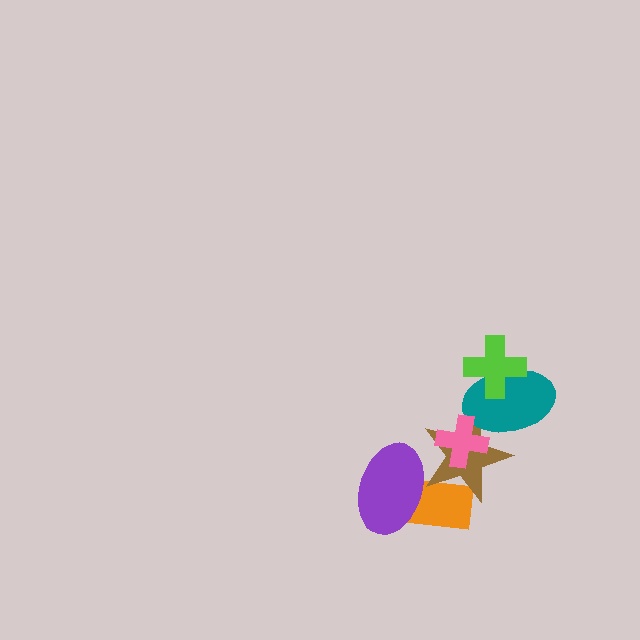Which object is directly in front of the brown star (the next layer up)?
The purple ellipse is directly in front of the brown star.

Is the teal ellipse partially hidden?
Yes, it is partially covered by another shape.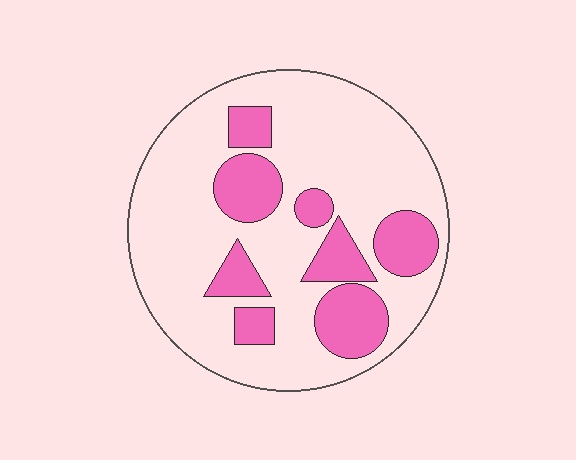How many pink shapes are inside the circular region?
8.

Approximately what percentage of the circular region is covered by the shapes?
Approximately 25%.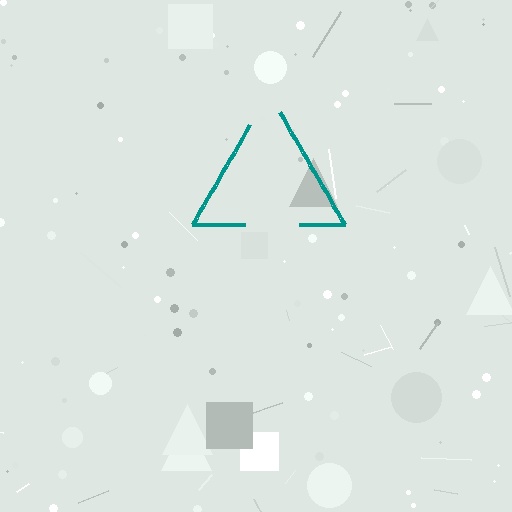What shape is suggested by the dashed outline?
The dashed outline suggests a triangle.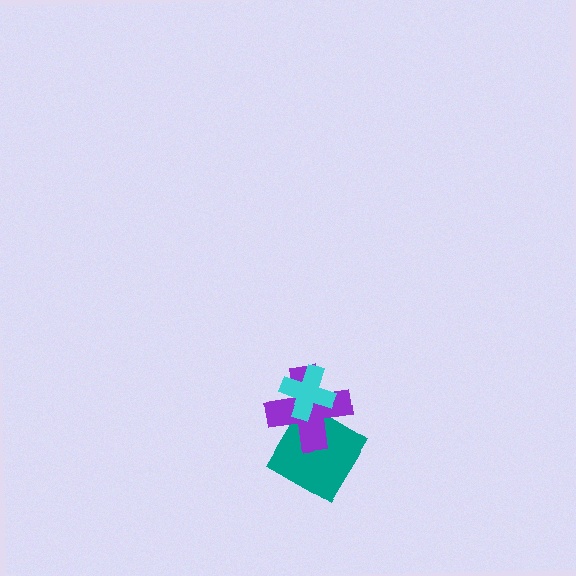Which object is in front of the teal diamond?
The purple cross is in front of the teal diamond.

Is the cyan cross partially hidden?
No, no other shape covers it.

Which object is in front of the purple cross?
The cyan cross is in front of the purple cross.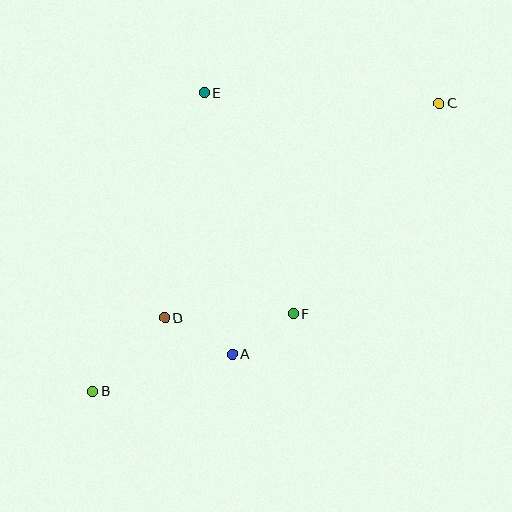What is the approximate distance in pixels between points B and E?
The distance between B and E is approximately 319 pixels.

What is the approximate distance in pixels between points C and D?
The distance between C and D is approximately 348 pixels.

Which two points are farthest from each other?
Points B and C are farthest from each other.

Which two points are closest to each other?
Points A and F are closest to each other.